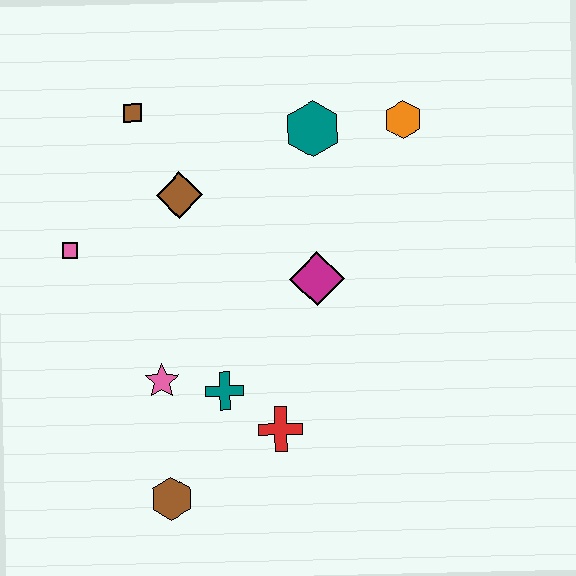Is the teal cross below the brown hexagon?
No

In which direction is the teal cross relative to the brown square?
The teal cross is below the brown square.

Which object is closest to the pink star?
The teal cross is closest to the pink star.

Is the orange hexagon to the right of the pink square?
Yes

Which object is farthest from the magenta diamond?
The brown hexagon is farthest from the magenta diamond.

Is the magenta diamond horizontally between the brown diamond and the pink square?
No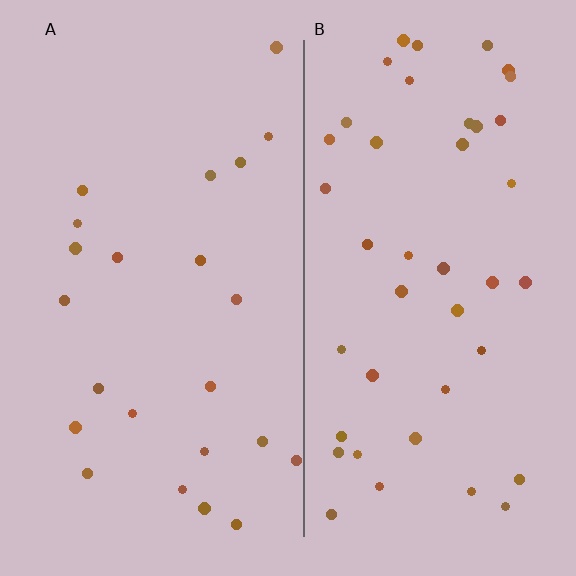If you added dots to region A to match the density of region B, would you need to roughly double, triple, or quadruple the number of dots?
Approximately double.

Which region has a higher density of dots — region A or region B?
B (the right).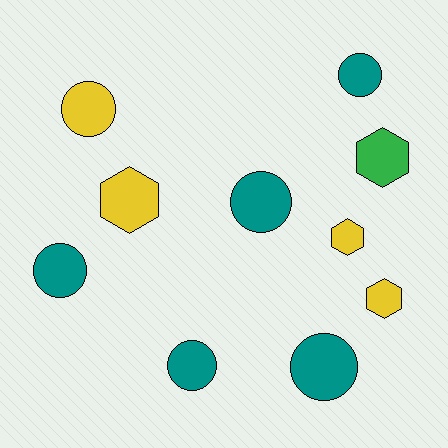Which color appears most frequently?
Teal, with 5 objects.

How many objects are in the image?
There are 10 objects.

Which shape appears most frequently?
Circle, with 6 objects.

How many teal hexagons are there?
There are no teal hexagons.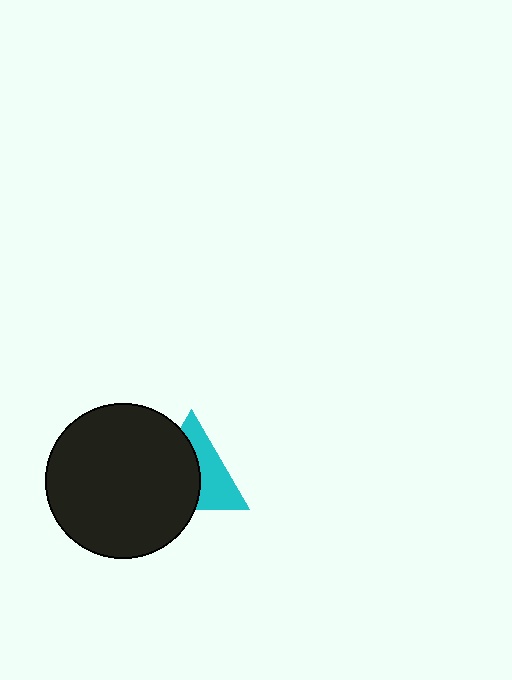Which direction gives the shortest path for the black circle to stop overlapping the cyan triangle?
Moving left gives the shortest separation.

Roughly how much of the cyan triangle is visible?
About half of it is visible (roughly 45%).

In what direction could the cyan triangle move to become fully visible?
The cyan triangle could move right. That would shift it out from behind the black circle entirely.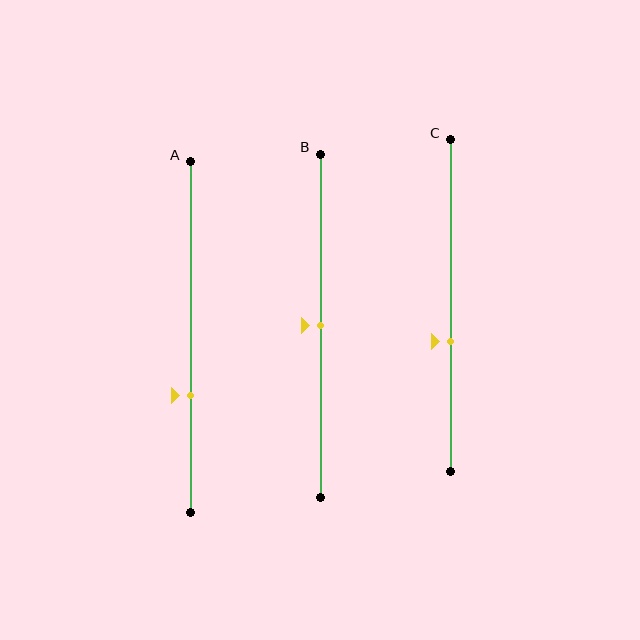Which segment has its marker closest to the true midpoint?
Segment B has its marker closest to the true midpoint.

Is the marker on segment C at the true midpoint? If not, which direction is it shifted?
No, the marker on segment C is shifted downward by about 11% of the segment length.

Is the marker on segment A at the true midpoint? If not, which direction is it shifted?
No, the marker on segment A is shifted downward by about 17% of the segment length.